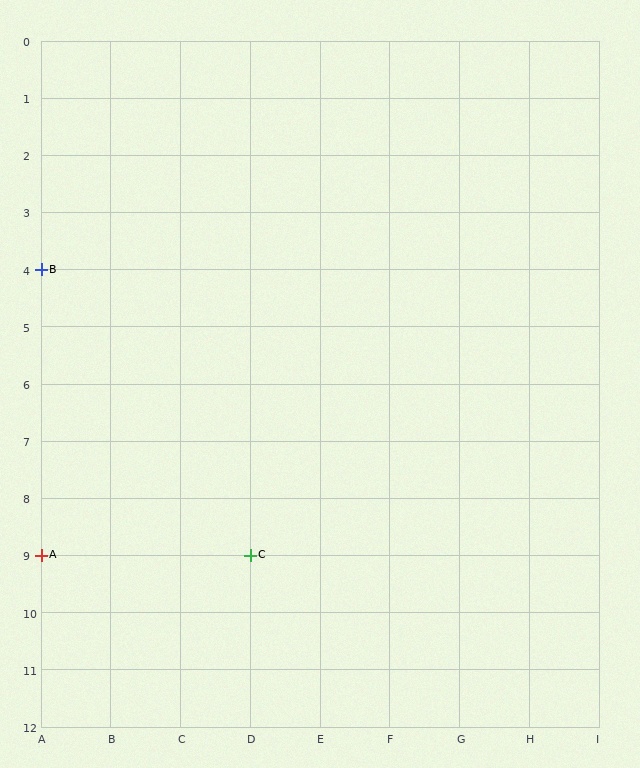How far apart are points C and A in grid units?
Points C and A are 3 columns apart.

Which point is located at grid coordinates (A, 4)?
Point B is at (A, 4).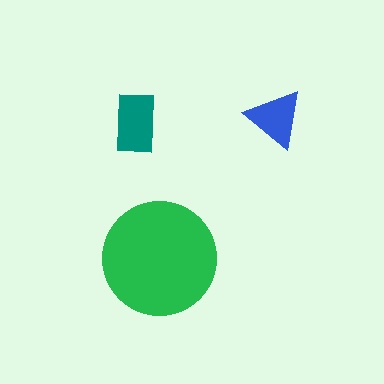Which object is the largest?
The green circle.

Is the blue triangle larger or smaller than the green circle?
Smaller.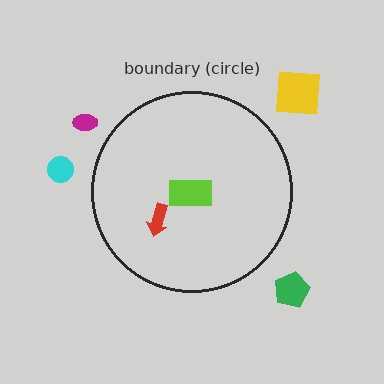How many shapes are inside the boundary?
2 inside, 4 outside.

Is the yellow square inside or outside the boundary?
Outside.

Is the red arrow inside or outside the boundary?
Inside.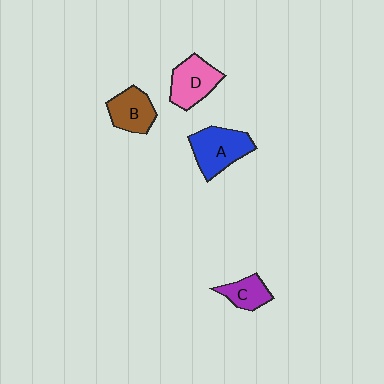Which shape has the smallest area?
Shape C (purple).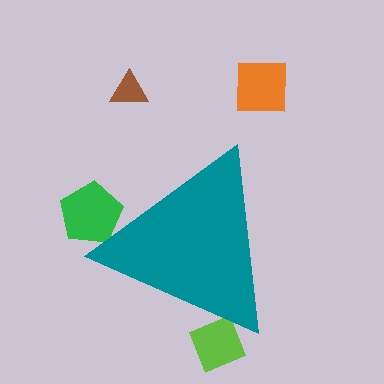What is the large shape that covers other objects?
A teal triangle.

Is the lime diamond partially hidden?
Yes, the lime diamond is partially hidden behind the teal triangle.